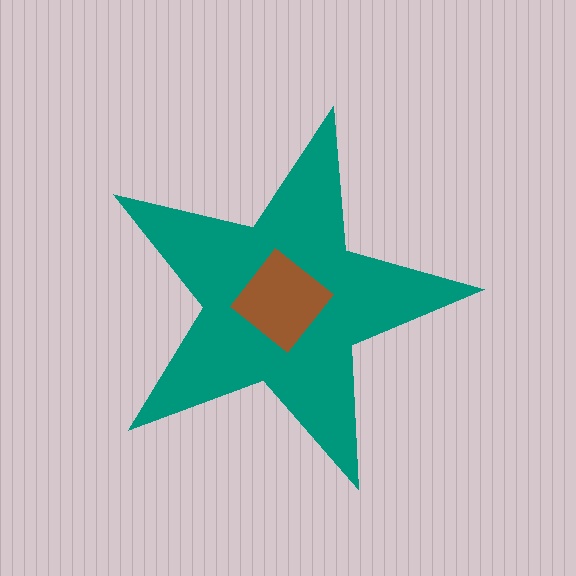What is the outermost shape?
The teal star.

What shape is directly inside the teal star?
The brown diamond.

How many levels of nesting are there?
2.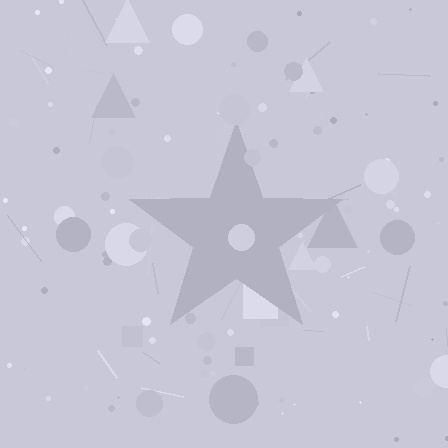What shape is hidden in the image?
A star is hidden in the image.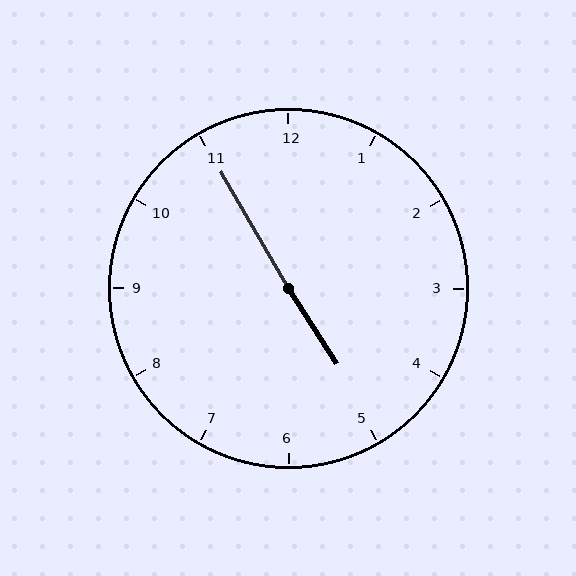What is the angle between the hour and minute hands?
Approximately 178 degrees.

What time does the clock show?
4:55.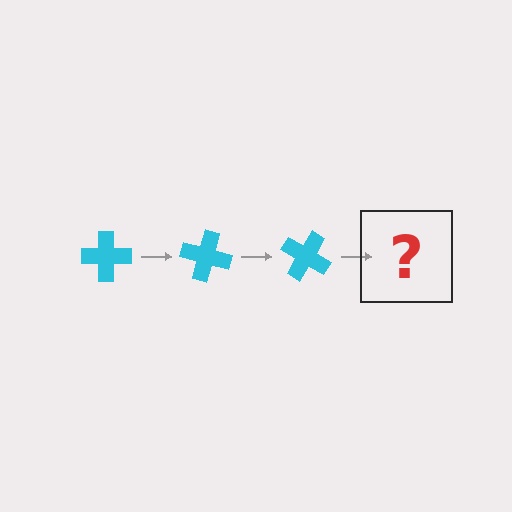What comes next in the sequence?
The next element should be a cyan cross rotated 45 degrees.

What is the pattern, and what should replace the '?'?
The pattern is that the cross rotates 15 degrees each step. The '?' should be a cyan cross rotated 45 degrees.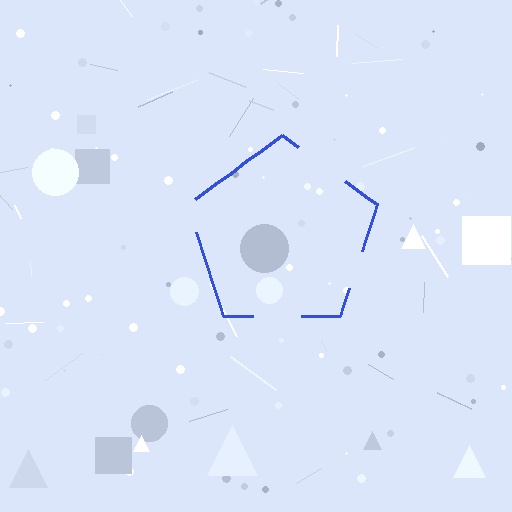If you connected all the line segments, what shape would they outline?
They would outline a pentagon.